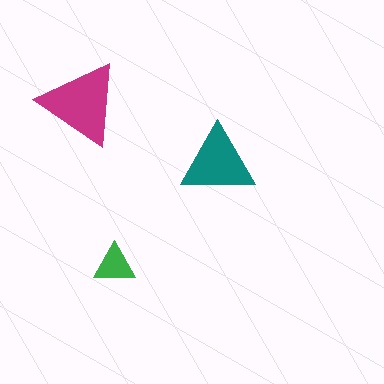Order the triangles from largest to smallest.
the magenta one, the teal one, the green one.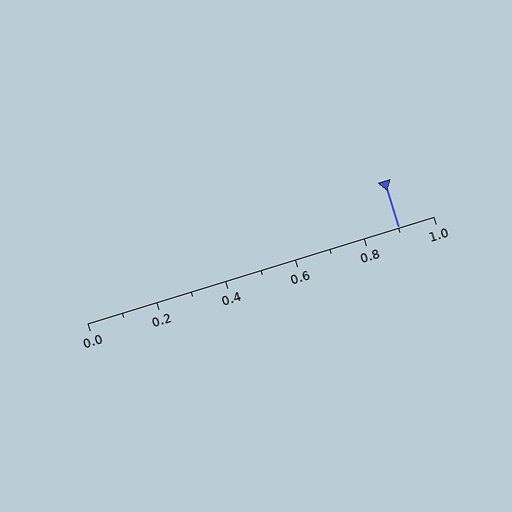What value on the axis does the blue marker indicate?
The marker indicates approximately 0.9.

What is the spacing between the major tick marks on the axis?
The major ticks are spaced 0.2 apart.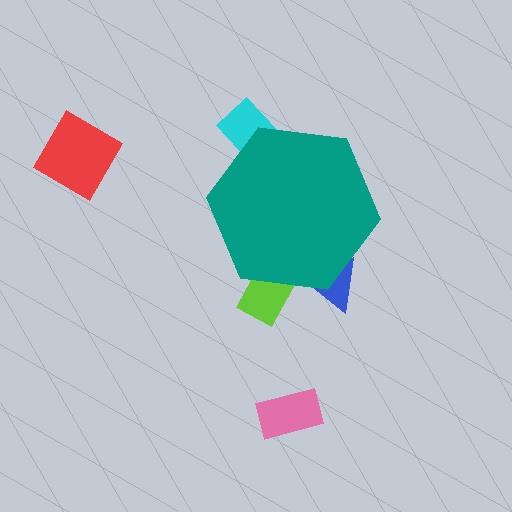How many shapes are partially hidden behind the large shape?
3 shapes are partially hidden.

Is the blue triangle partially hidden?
Yes, the blue triangle is partially hidden behind the teal hexagon.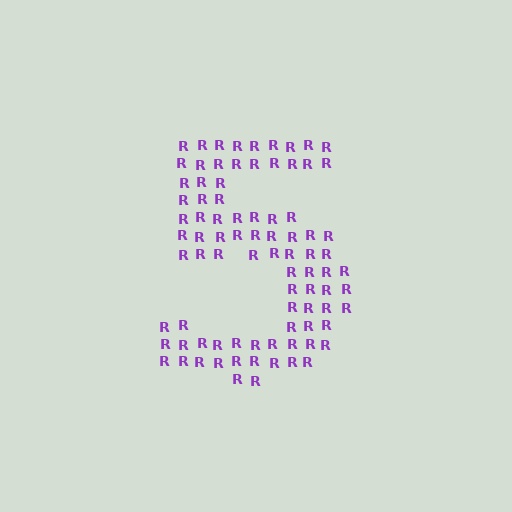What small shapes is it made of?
It is made of small letter R's.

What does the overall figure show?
The overall figure shows the digit 5.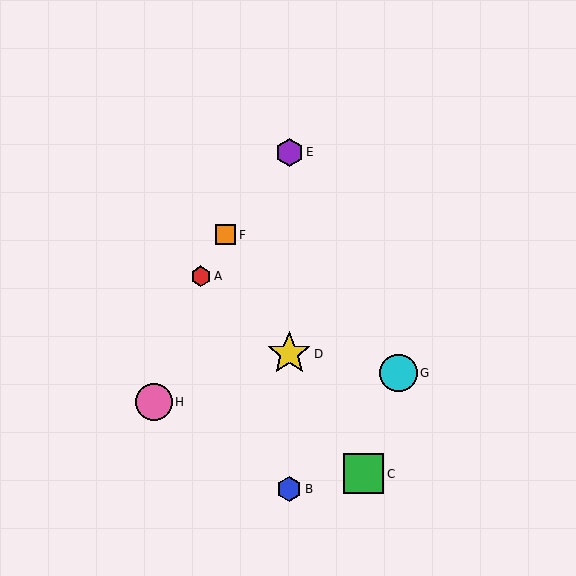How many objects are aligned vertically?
3 objects (B, D, E) are aligned vertically.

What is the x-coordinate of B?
Object B is at x≈289.